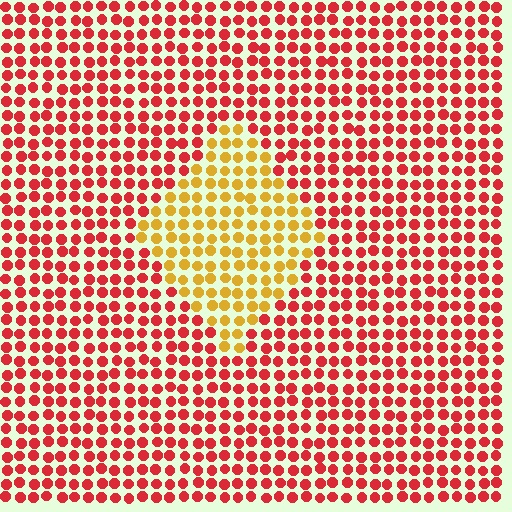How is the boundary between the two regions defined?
The boundary is defined purely by a slight shift in hue (about 49 degrees). Spacing, size, and orientation are identical on both sides.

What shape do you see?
I see a diamond.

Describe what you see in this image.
The image is filled with small red elements in a uniform arrangement. A diamond-shaped region is visible where the elements are tinted to a slightly different hue, forming a subtle color boundary.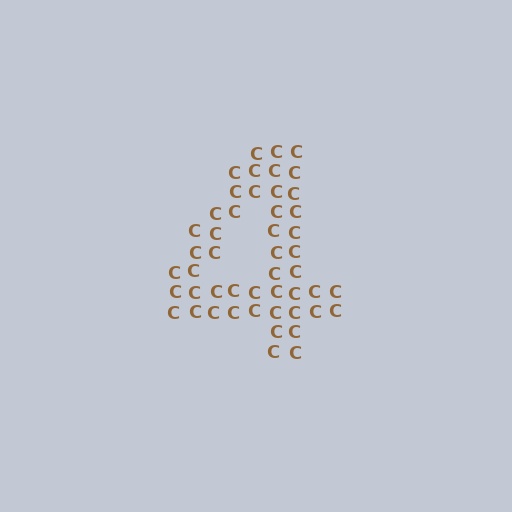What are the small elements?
The small elements are letter C's.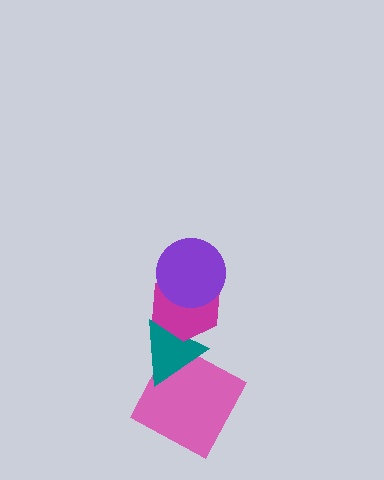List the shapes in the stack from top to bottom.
From top to bottom: the purple circle, the magenta hexagon, the teal triangle, the pink square.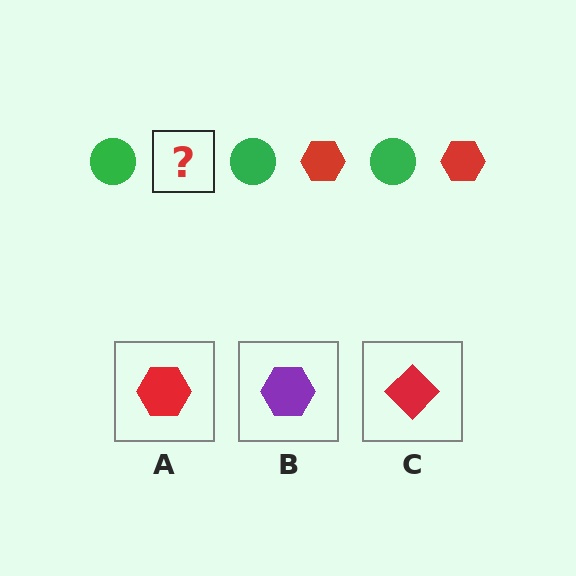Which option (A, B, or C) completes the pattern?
A.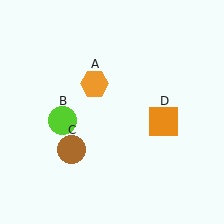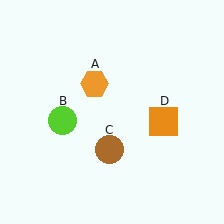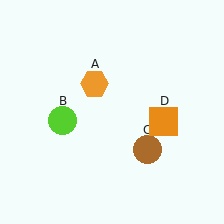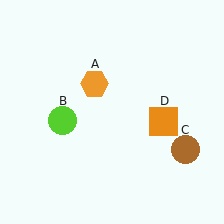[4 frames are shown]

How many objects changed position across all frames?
1 object changed position: brown circle (object C).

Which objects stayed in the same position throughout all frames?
Orange hexagon (object A) and lime circle (object B) and orange square (object D) remained stationary.